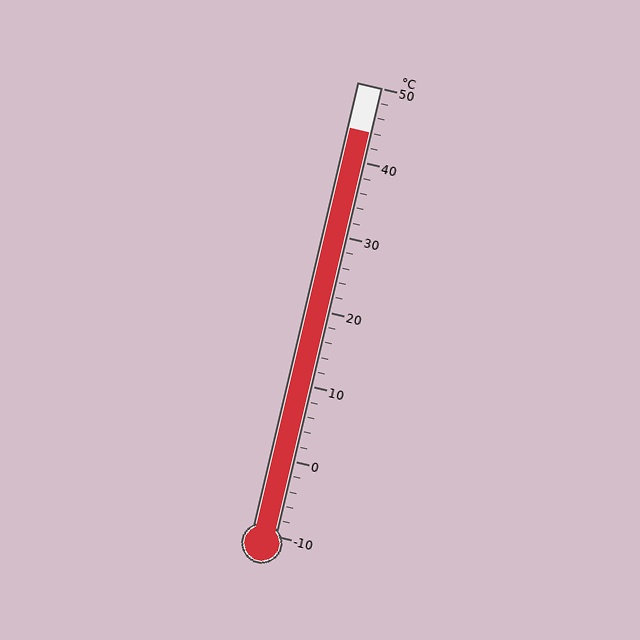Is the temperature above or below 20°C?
The temperature is above 20°C.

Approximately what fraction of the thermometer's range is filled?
The thermometer is filled to approximately 90% of its range.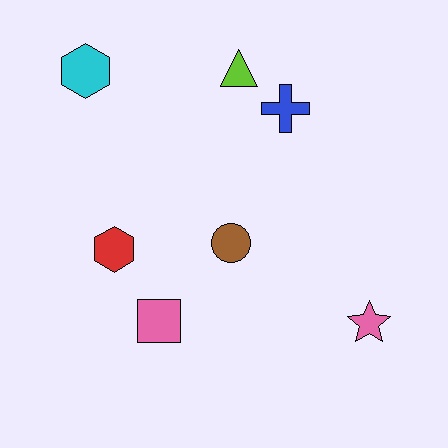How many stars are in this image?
There is 1 star.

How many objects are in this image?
There are 7 objects.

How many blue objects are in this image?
There is 1 blue object.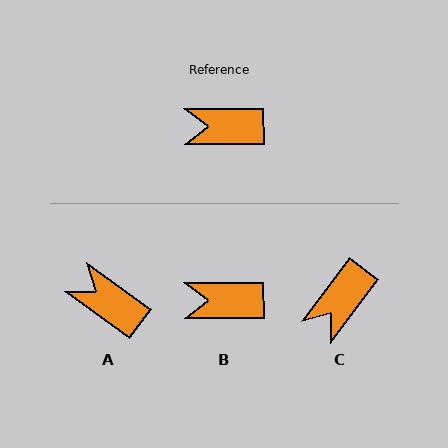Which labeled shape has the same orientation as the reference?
B.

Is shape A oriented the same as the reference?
No, it is off by about 36 degrees.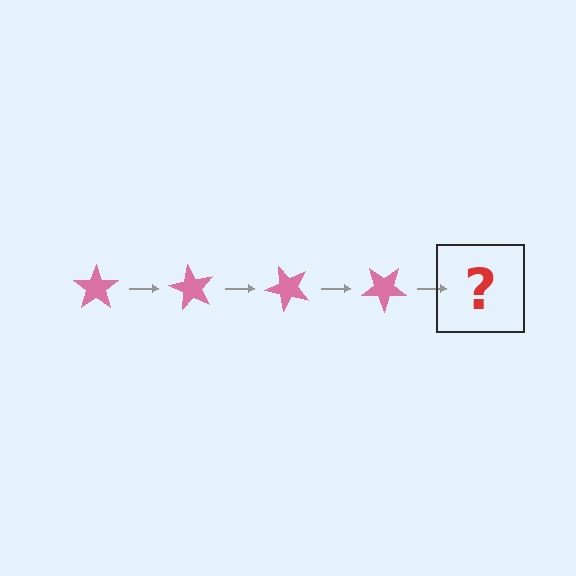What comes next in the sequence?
The next element should be a pink star rotated 240 degrees.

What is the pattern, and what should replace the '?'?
The pattern is that the star rotates 60 degrees each step. The '?' should be a pink star rotated 240 degrees.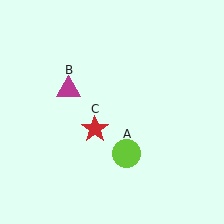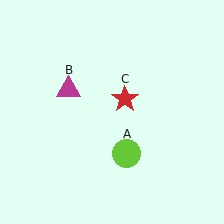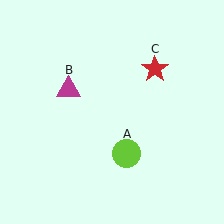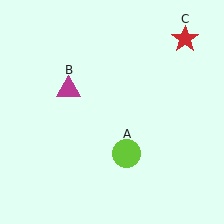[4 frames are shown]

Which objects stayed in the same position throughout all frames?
Lime circle (object A) and magenta triangle (object B) remained stationary.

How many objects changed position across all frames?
1 object changed position: red star (object C).